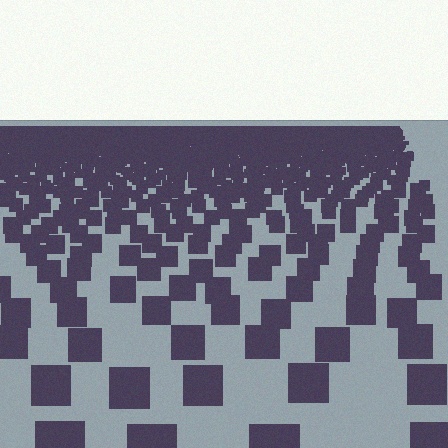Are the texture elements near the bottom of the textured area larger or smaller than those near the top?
Larger. Near the bottom, elements are closer to the viewer and appear at a bigger on-screen size.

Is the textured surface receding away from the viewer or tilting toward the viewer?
The surface is receding away from the viewer. Texture elements get smaller and denser toward the top.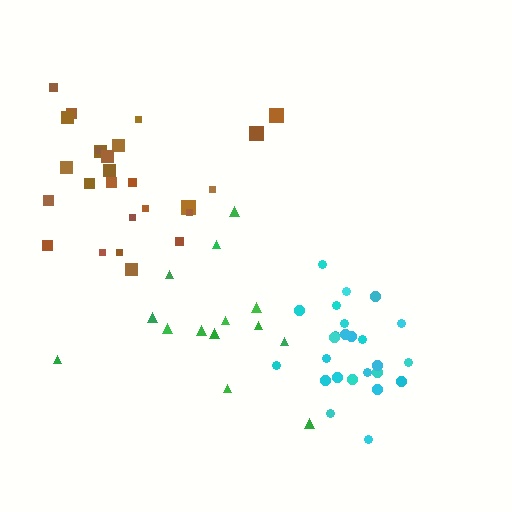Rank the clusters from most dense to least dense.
cyan, brown, green.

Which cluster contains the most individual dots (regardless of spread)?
Brown (26).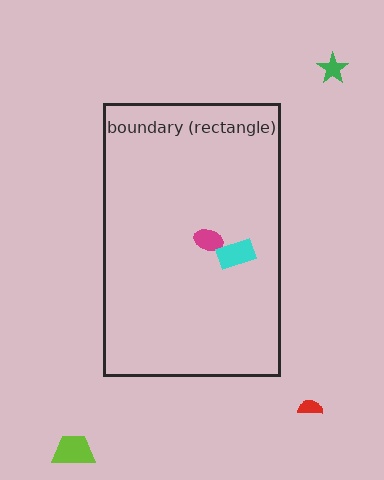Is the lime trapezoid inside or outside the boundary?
Outside.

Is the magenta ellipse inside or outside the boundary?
Inside.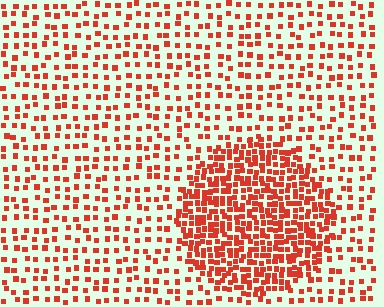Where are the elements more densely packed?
The elements are more densely packed inside the circle boundary.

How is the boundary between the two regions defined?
The boundary is defined by a change in element density (approximately 2.5x ratio). All elements are the same color, size, and shape.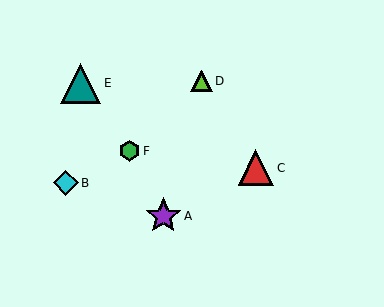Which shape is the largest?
The teal triangle (labeled E) is the largest.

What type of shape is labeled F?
Shape F is a green hexagon.